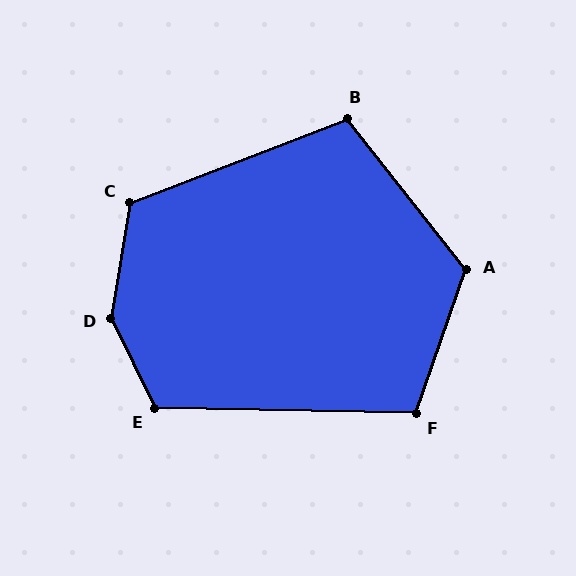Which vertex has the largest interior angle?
D, at approximately 145 degrees.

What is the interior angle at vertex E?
Approximately 117 degrees (obtuse).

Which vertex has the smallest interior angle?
B, at approximately 107 degrees.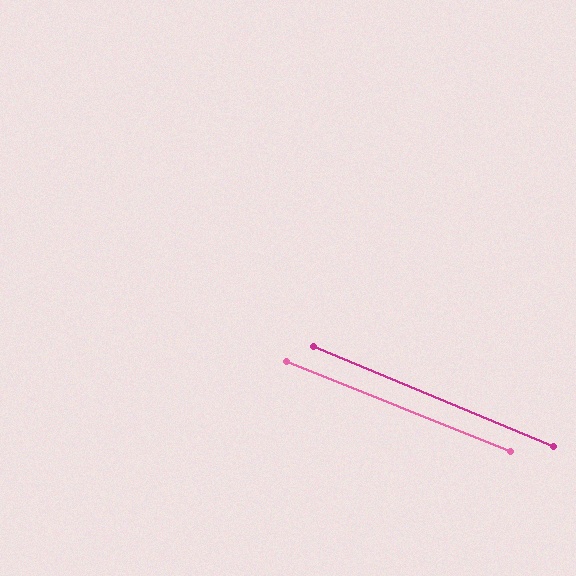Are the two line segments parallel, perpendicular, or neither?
Parallel — their directions differ by only 0.8°.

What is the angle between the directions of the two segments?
Approximately 1 degree.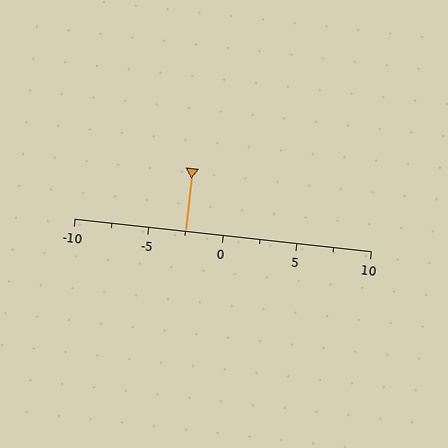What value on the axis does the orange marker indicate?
The marker indicates approximately -2.5.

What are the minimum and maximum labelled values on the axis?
The axis runs from -10 to 10.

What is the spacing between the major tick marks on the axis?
The major ticks are spaced 5 apart.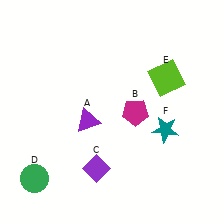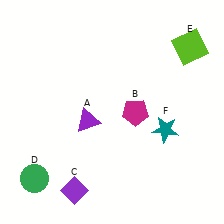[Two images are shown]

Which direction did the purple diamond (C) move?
The purple diamond (C) moved left.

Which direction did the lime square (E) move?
The lime square (E) moved up.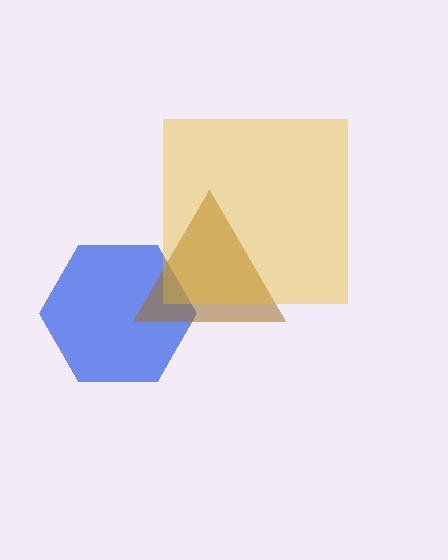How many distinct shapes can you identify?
There are 3 distinct shapes: a blue hexagon, a brown triangle, a yellow square.